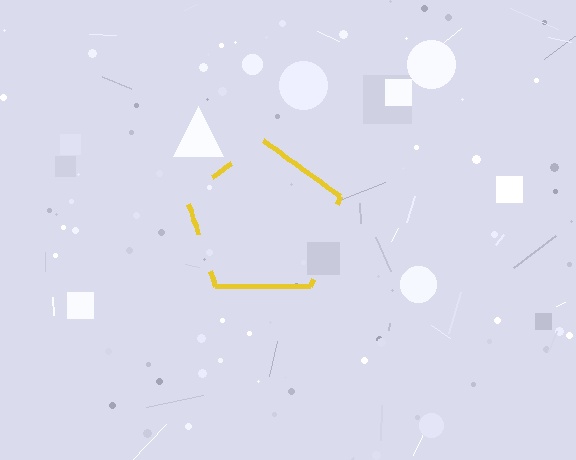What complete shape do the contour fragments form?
The contour fragments form a pentagon.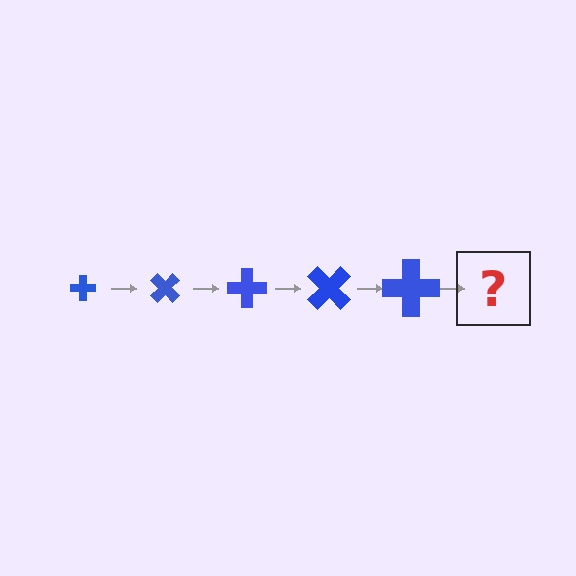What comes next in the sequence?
The next element should be a cross, larger than the previous one and rotated 225 degrees from the start.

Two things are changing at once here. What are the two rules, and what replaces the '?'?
The two rules are that the cross grows larger each step and it rotates 45 degrees each step. The '?' should be a cross, larger than the previous one and rotated 225 degrees from the start.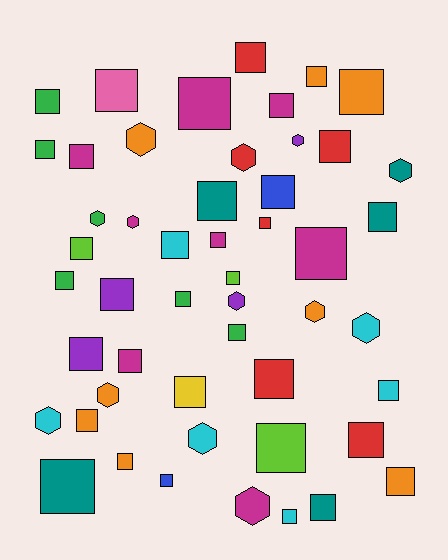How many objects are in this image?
There are 50 objects.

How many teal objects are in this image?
There are 5 teal objects.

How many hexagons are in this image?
There are 13 hexagons.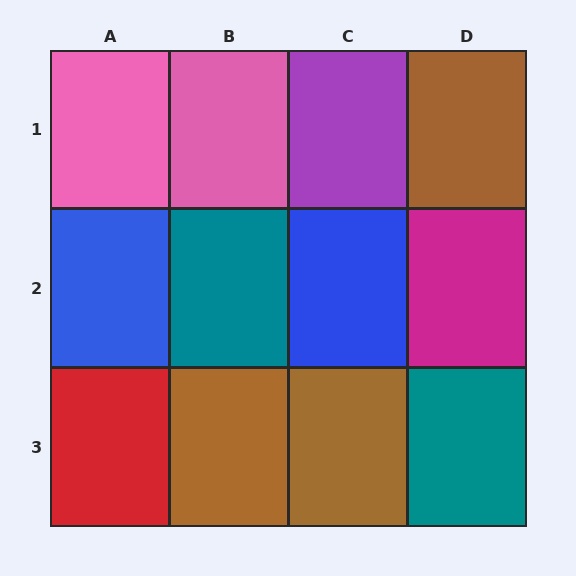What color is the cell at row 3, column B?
Brown.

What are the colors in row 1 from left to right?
Pink, pink, purple, brown.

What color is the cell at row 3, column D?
Teal.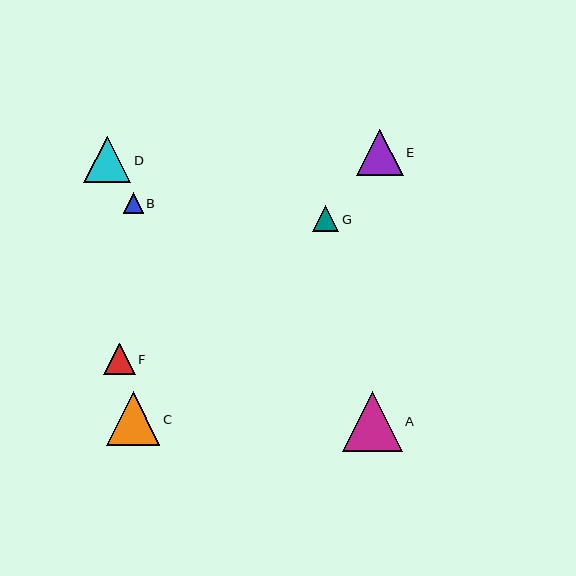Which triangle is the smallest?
Triangle B is the smallest with a size of approximately 20 pixels.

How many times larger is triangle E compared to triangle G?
Triangle E is approximately 1.8 times the size of triangle G.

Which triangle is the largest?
Triangle A is the largest with a size of approximately 60 pixels.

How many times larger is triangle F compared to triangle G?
Triangle F is approximately 1.2 times the size of triangle G.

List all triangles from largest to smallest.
From largest to smallest: A, C, D, E, F, G, B.